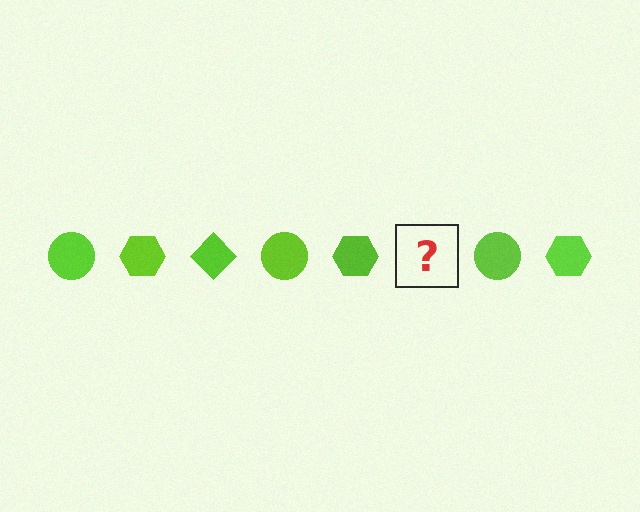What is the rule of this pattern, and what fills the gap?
The rule is that the pattern cycles through circle, hexagon, diamond shapes in lime. The gap should be filled with a lime diamond.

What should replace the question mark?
The question mark should be replaced with a lime diamond.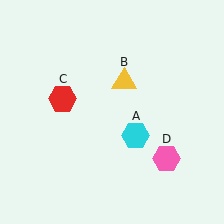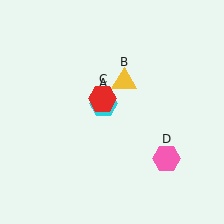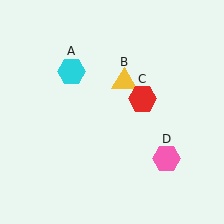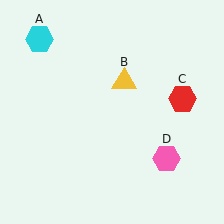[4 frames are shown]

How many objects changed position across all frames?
2 objects changed position: cyan hexagon (object A), red hexagon (object C).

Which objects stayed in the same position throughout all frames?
Yellow triangle (object B) and pink hexagon (object D) remained stationary.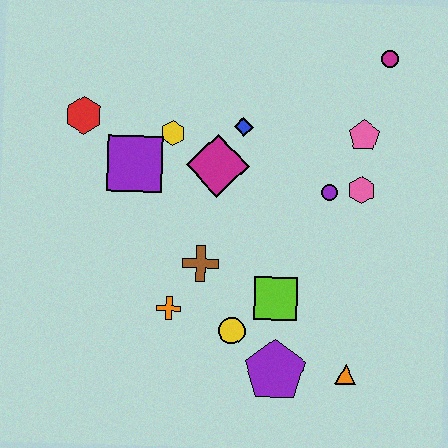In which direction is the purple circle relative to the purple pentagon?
The purple circle is above the purple pentagon.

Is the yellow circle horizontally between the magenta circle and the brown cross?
Yes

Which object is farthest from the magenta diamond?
The orange triangle is farthest from the magenta diamond.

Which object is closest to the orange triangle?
The purple pentagon is closest to the orange triangle.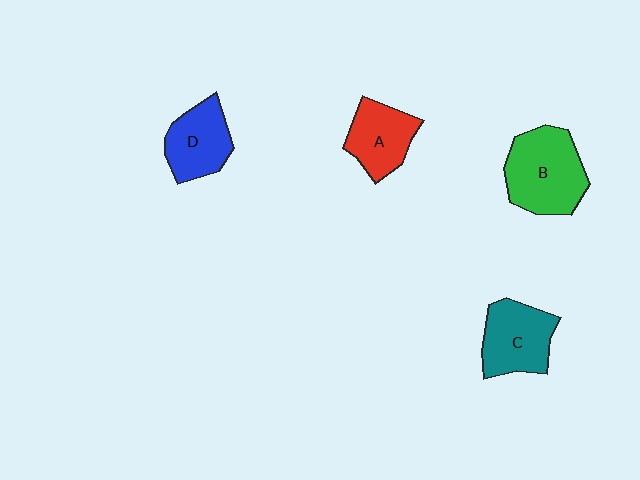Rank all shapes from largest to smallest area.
From largest to smallest: B (green), C (teal), D (blue), A (red).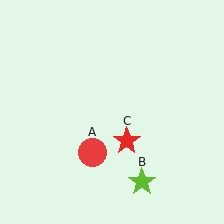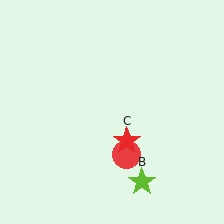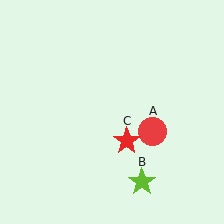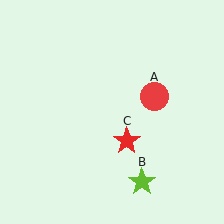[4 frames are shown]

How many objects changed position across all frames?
1 object changed position: red circle (object A).